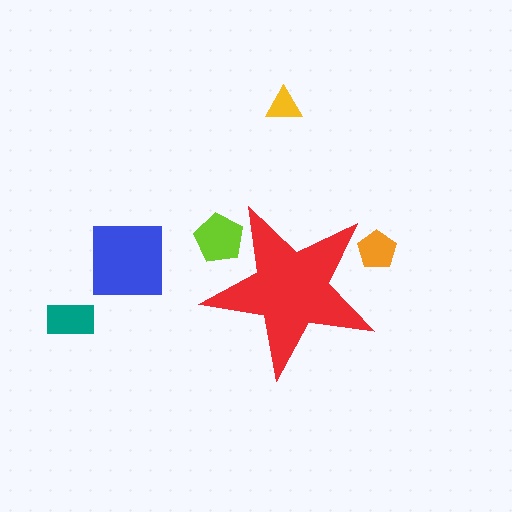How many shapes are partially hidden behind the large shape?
2 shapes are partially hidden.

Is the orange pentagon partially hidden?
Yes, the orange pentagon is partially hidden behind the red star.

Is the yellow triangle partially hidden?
No, the yellow triangle is fully visible.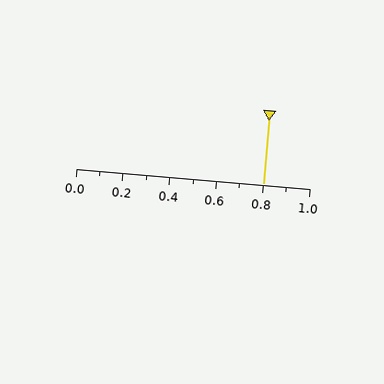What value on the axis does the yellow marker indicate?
The marker indicates approximately 0.8.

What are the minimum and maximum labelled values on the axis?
The axis runs from 0.0 to 1.0.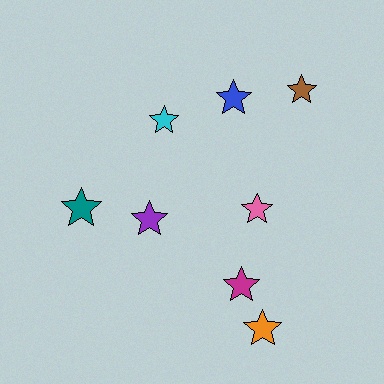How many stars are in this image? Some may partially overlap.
There are 8 stars.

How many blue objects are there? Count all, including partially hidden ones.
There is 1 blue object.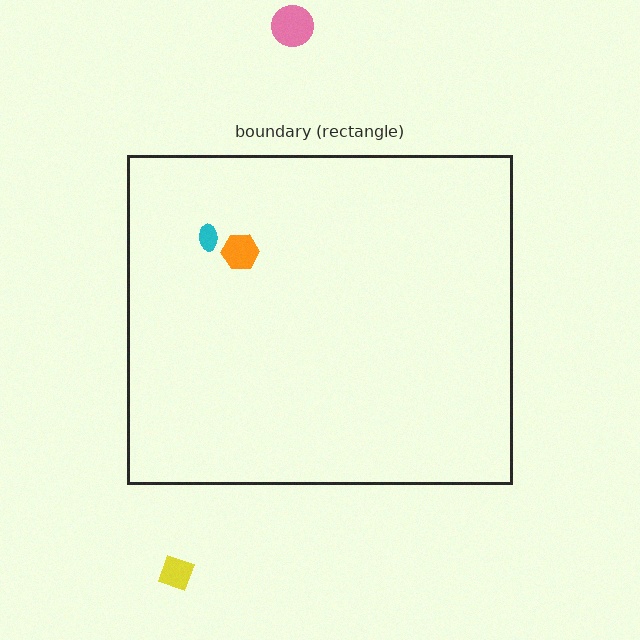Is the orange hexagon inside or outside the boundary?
Inside.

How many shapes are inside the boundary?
2 inside, 2 outside.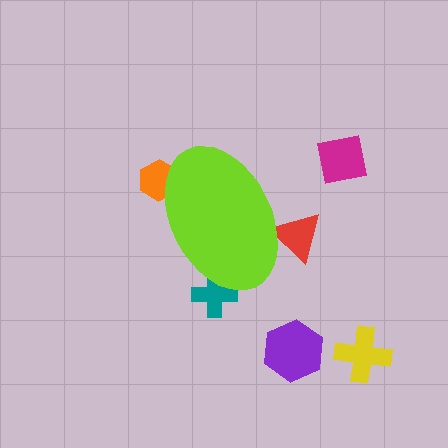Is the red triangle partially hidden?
Yes, the red triangle is partially hidden behind the lime ellipse.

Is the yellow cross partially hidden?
No, the yellow cross is fully visible.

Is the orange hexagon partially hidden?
Yes, the orange hexagon is partially hidden behind the lime ellipse.